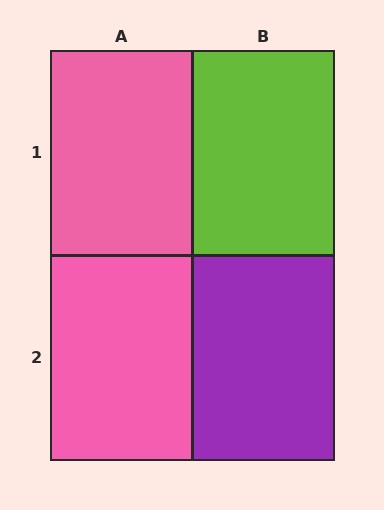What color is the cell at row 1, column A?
Pink.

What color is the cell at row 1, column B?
Lime.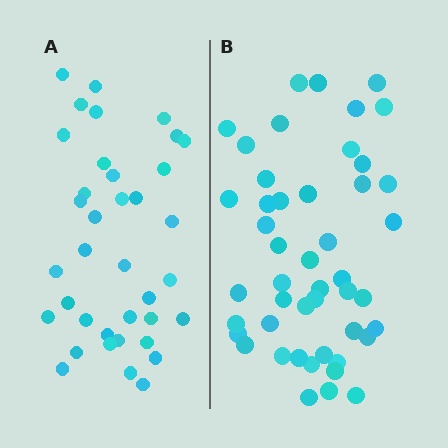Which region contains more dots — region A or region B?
Region B (the right region) has more dots.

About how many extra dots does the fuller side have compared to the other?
Region B has roughly 10 or so more dots than region A.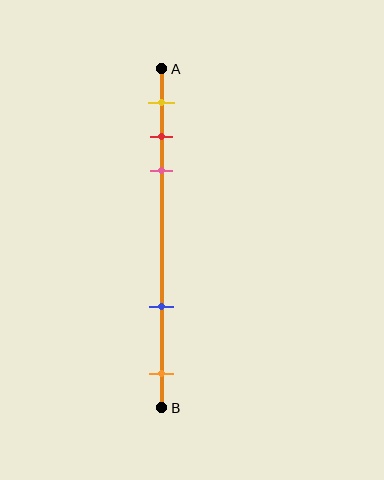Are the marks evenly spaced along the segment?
No, the marks are not evenly spaced.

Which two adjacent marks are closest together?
The red and pink marks are the closest adjacent pair.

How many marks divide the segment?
There are 5 marks dividing the segment.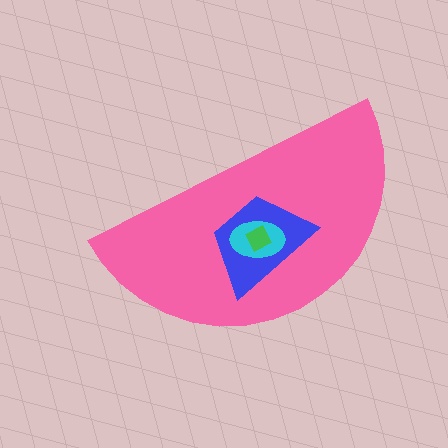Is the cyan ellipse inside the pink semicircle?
Yes.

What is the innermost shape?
The green diamond.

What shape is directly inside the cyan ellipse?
The green diamond.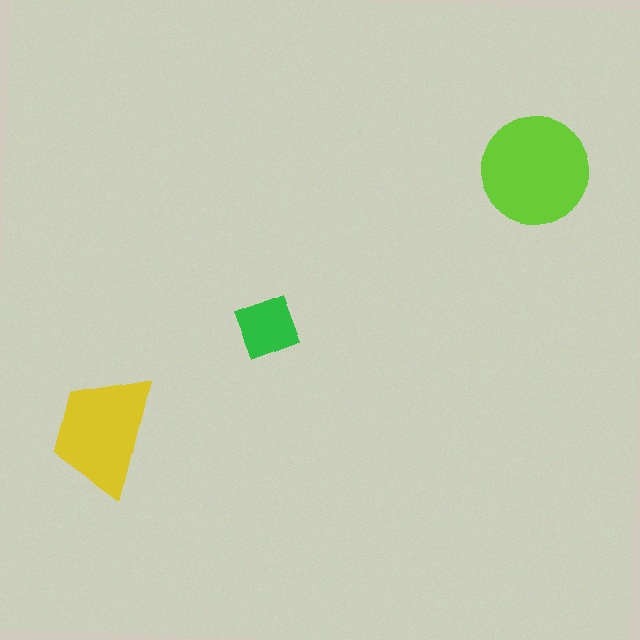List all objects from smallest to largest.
The green square, the yellow trapezoid, the lime circle.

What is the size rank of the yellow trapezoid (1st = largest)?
2nd.